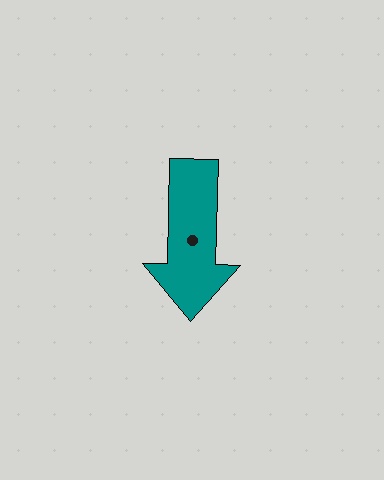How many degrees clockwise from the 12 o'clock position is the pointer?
Approximately 181 degrees.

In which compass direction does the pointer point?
South.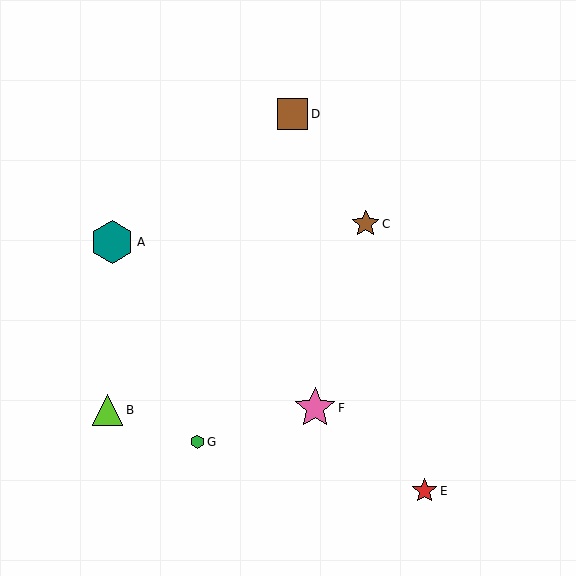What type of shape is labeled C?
Shape C is a brown star.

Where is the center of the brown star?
The center of the brown star is at (366, 224).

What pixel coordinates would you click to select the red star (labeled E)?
Click at (424, 491) to select the red star E.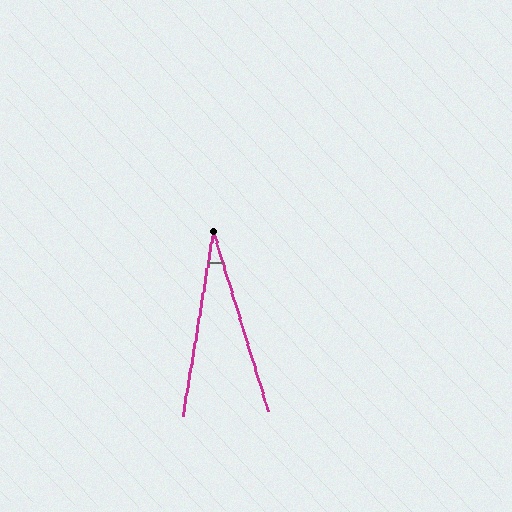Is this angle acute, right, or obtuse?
It is acute.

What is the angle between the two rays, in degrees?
Approximately 26 degrees.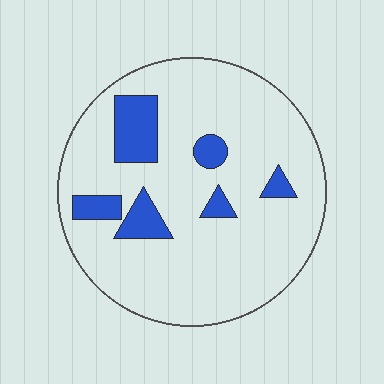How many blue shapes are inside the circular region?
6.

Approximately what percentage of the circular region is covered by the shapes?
Approximately 15%.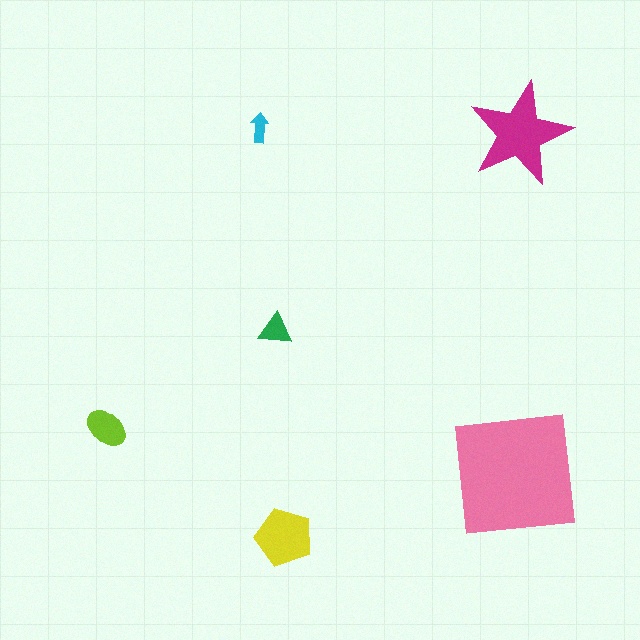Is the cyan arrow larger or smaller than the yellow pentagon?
Smaller.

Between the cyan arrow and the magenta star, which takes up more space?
The magenta star.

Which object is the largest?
The pink square.